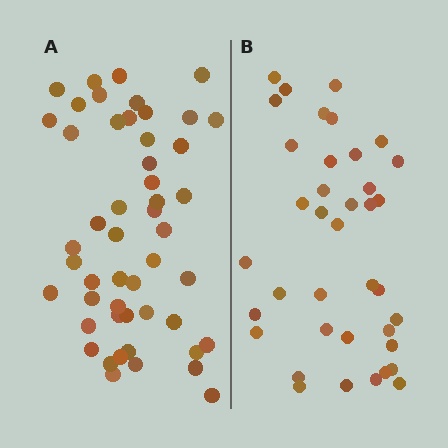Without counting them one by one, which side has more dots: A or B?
Region A (the left region) has more dots.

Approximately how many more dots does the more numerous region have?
Region A has roughly 12 or so more dots than region B.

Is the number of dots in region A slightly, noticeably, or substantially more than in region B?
Region A has noticeably more, but not dramatically so. The ratio is roughly 1.3 to 1.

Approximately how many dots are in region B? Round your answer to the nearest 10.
About 40 dots. (The exact count is 38, which rounds to 40.)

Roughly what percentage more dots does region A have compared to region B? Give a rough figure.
About 30% more.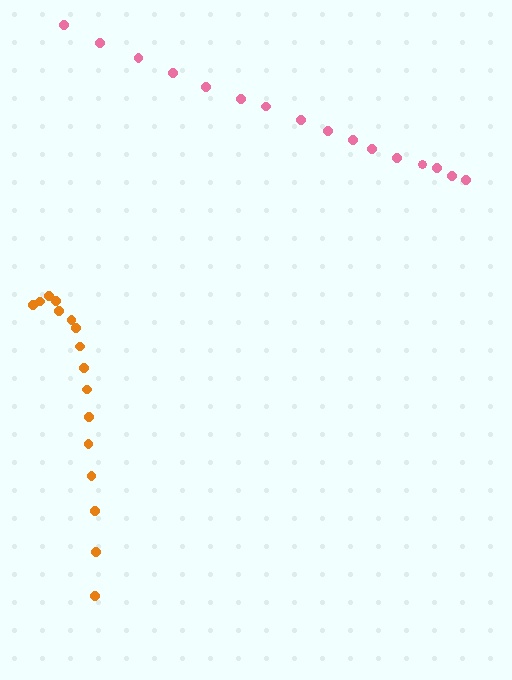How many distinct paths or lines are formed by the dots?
There are 2 distinct paths.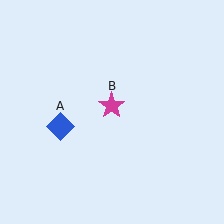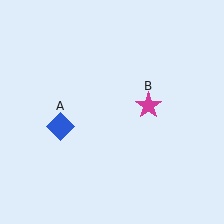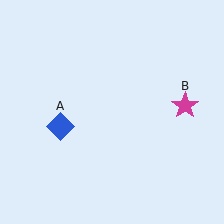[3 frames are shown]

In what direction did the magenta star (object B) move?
The magenta star (object B) moved right.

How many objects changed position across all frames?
1 object changed position: magenta star (object B).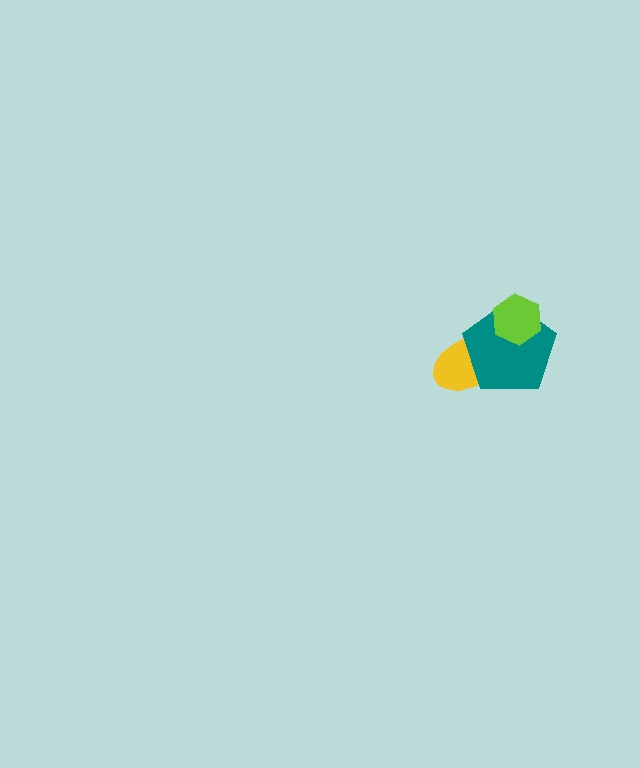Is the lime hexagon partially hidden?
No, no other shape covers it.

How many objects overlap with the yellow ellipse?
1 object overlaps with the yellow ellipse.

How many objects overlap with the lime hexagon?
1 object overlaps with the lime hexagon.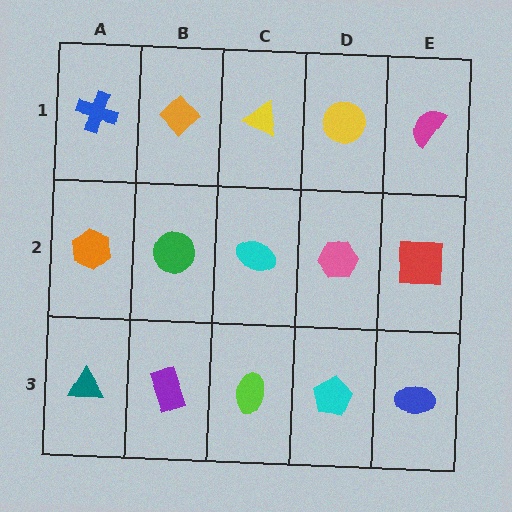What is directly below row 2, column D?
A cyan pentagon.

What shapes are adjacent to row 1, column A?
An orange hexagon (row 2, column A), an orange diamond (row 1, column B).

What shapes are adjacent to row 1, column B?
A green circle (row 2, column B), a blue cross (row 1, column A), a yellow triangle (row 1, column C).